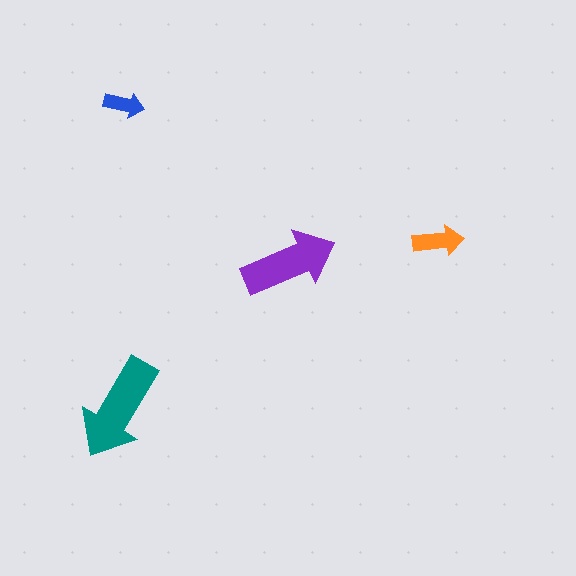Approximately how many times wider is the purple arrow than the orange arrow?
About 2 times wider.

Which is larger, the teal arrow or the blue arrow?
The teal one.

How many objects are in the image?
There are 4 objects in the image.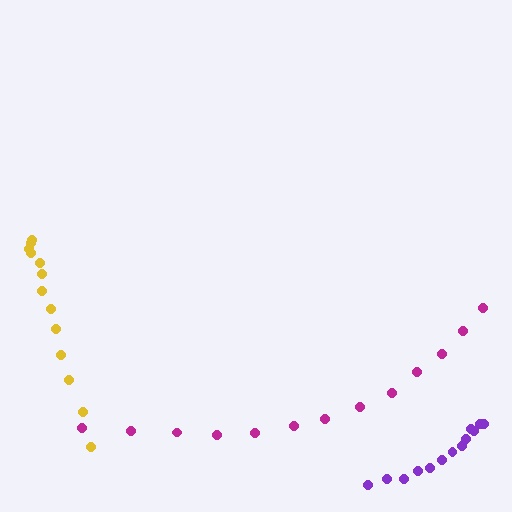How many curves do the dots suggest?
There are 3 distinct paths.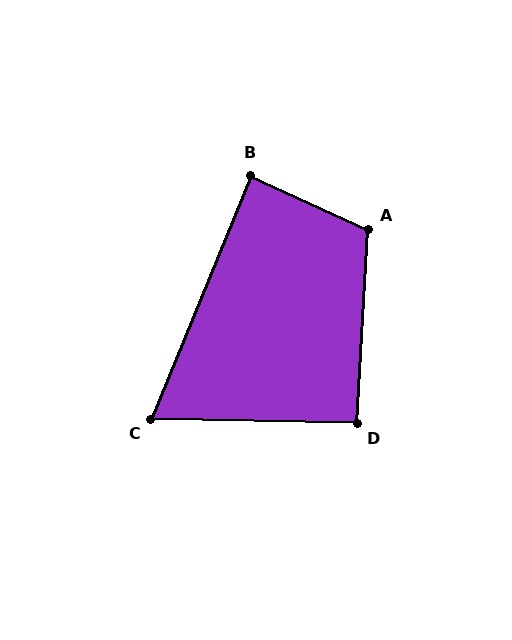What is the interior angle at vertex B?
Approximately 88 degrees (approximately right).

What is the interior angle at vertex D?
Approximately 92 degrees (approximately right).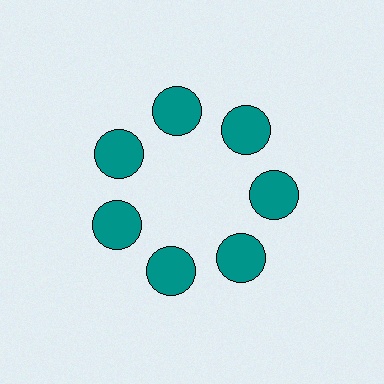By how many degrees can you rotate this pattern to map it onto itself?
The pattern maps onto itself every 51 degrees of rotation.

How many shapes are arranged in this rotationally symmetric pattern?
There are 7 shapes, arranged in 7 groups of 1.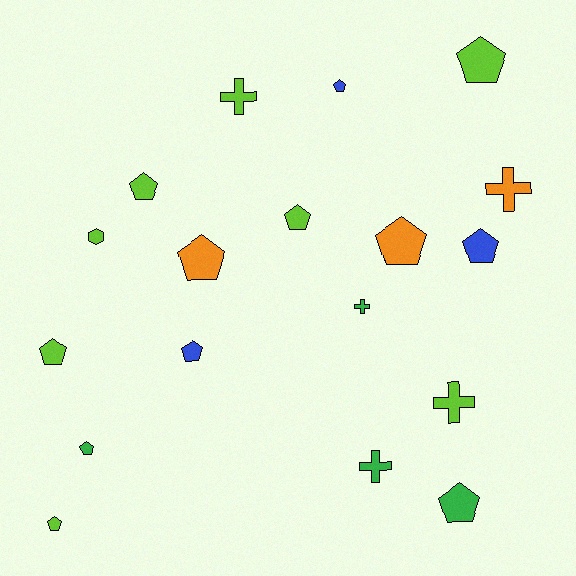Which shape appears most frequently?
Pentagon, with 12 objects.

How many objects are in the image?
There are 18 objects.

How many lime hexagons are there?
There is 1 lime hexagon.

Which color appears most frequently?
Lime, with 8 objects.